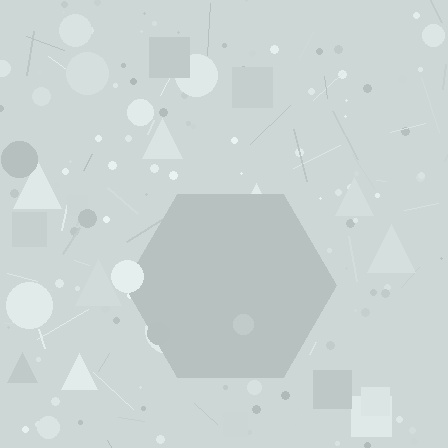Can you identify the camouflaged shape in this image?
The camouflaged shape is a hexagon.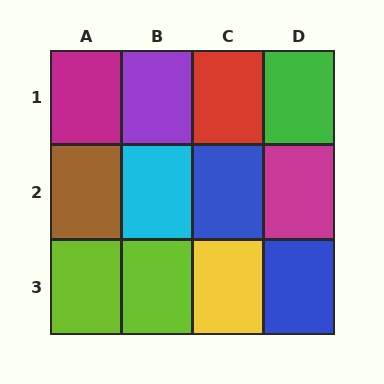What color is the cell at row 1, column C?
Red.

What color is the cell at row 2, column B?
Cyan.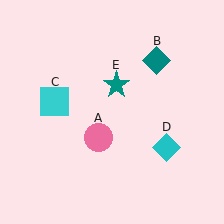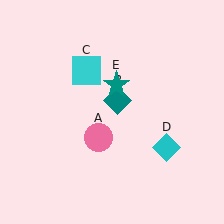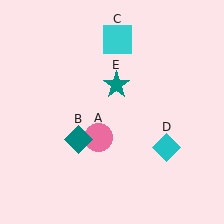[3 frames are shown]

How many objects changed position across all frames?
2 objects changed position: teal diamond (object B), cyan square (object C).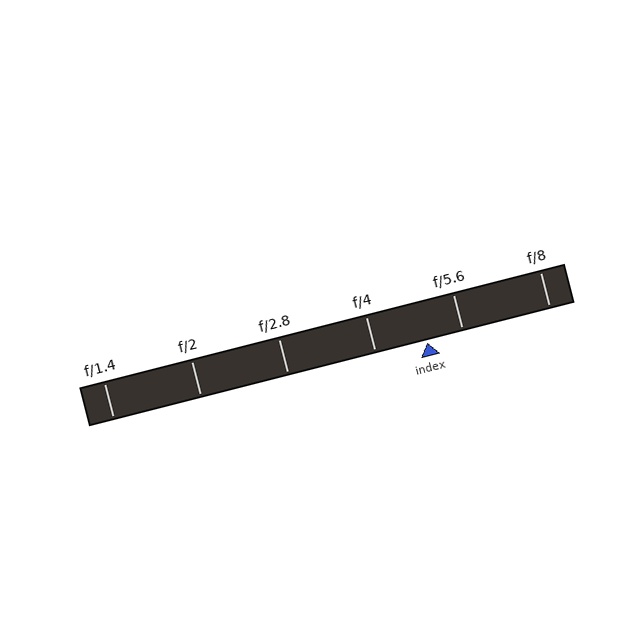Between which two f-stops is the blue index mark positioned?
The index mark is between f/4 and f/5.6.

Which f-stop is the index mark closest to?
The index mark is closest to f/5.6.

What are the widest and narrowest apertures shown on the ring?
The widest aperture shown is f/1.4 and the narrowest is f/8.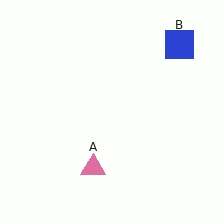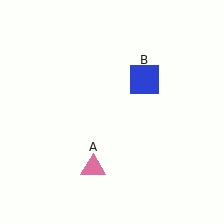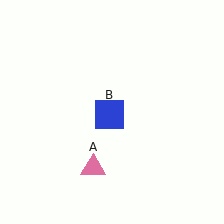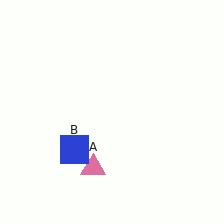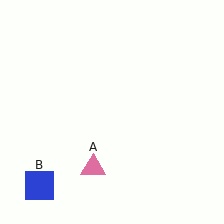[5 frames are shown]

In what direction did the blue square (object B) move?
The blue square (object B) moved down and to the left.